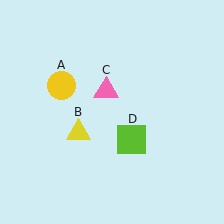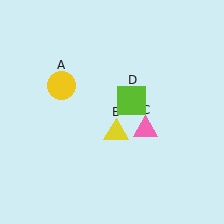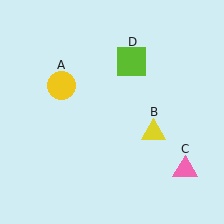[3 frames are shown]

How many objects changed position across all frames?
3 objects changed position: yellow triangle (object B), pink triangle (object C), lime square (object D).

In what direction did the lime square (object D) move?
The lime square (object D) moved up.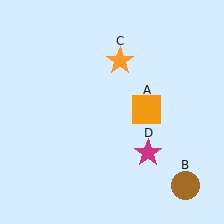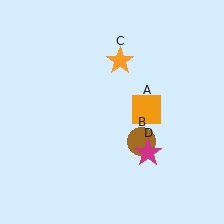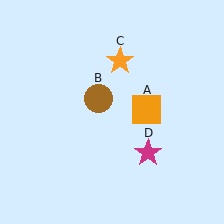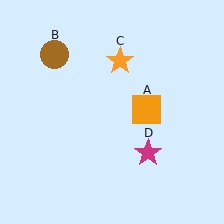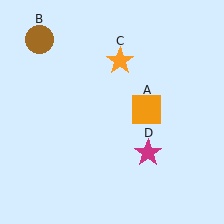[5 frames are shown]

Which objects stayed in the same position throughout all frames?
Orange square (object A) and orange star (object C) and magenta star (object D) remained stationary.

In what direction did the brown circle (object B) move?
The brown circle (object B) moved up and to the left.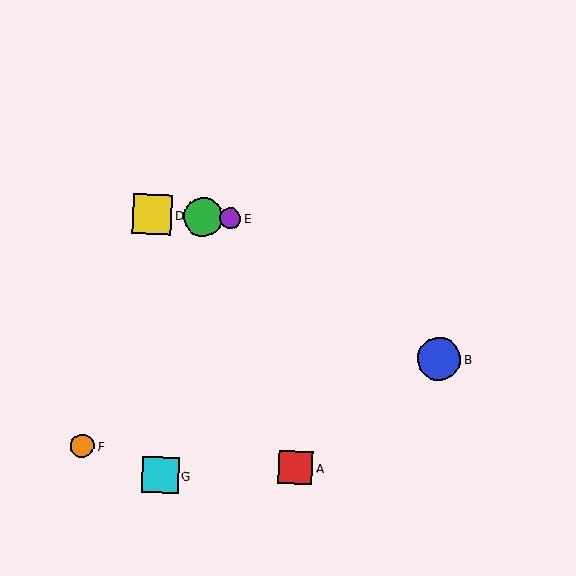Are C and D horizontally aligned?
Yes, both are at y≈217.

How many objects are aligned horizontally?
3 objects (C, D, E) are aligned horizontally.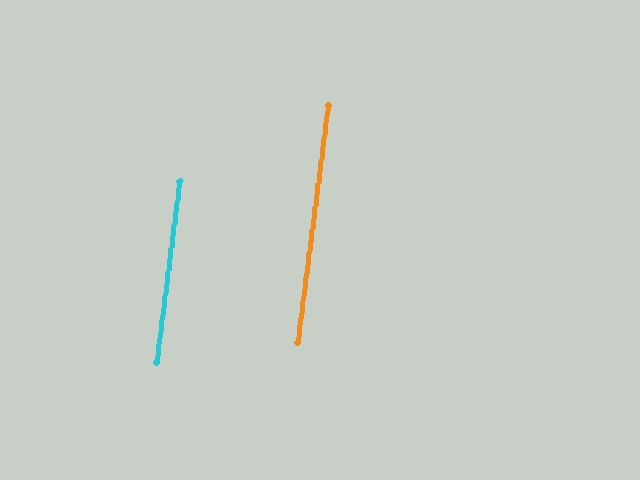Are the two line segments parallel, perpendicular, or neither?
Parallel — their directions differ by only 0.3°.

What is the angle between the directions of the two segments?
Approximately 0 degrees.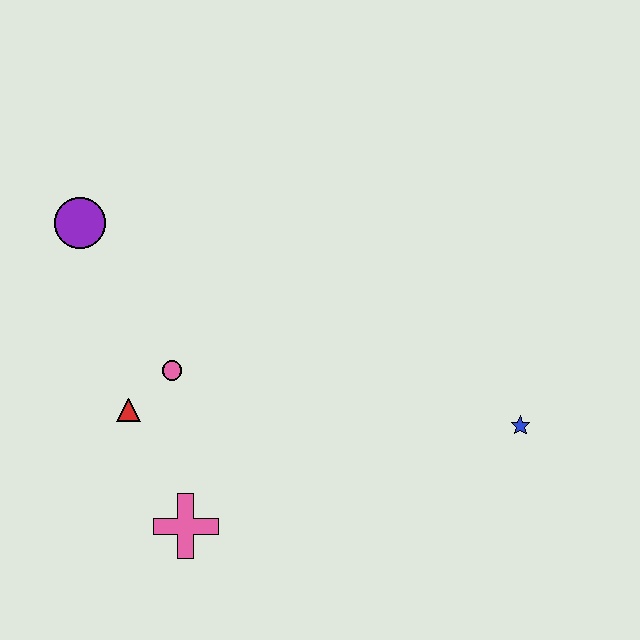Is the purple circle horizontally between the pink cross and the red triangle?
No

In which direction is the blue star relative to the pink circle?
The blue star is to the right of the pink circle.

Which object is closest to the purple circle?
The pink circle is closest to the purple circle.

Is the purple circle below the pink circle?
No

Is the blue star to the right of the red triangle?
Yes